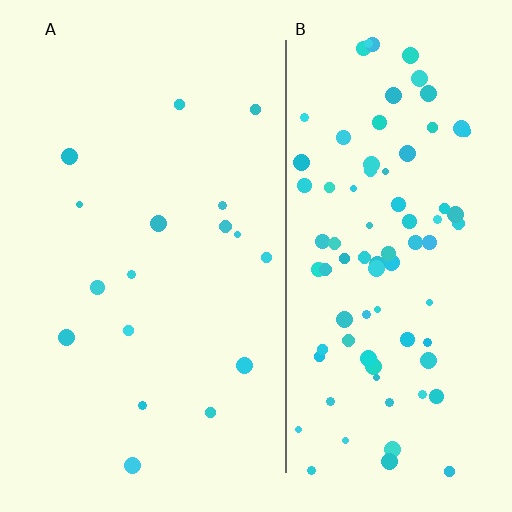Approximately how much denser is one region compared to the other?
Approximately 4.9× — region B over region A.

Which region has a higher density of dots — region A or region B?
B (the right).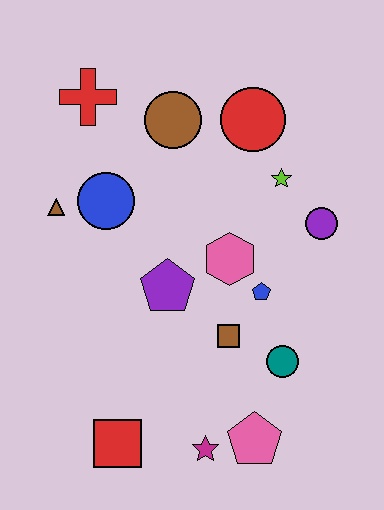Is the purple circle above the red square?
Yes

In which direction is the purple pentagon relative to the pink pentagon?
The purple pentagon is above the pink pentagon.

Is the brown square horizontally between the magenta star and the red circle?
Yes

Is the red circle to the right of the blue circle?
Yes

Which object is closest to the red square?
The magenta star is closest to the red square.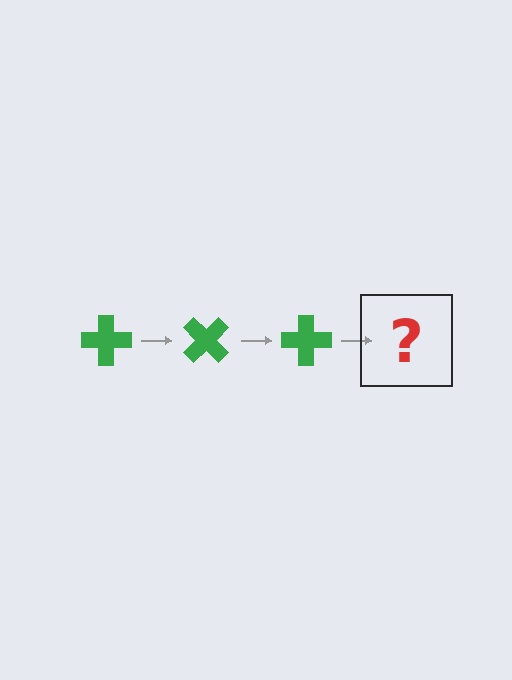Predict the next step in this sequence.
The next step is a green cross rotated 135 degrees.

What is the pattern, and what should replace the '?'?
The pattern is that the cross rotates 45 degrees each step. The '?' should be a green cross rotated 135 degrees.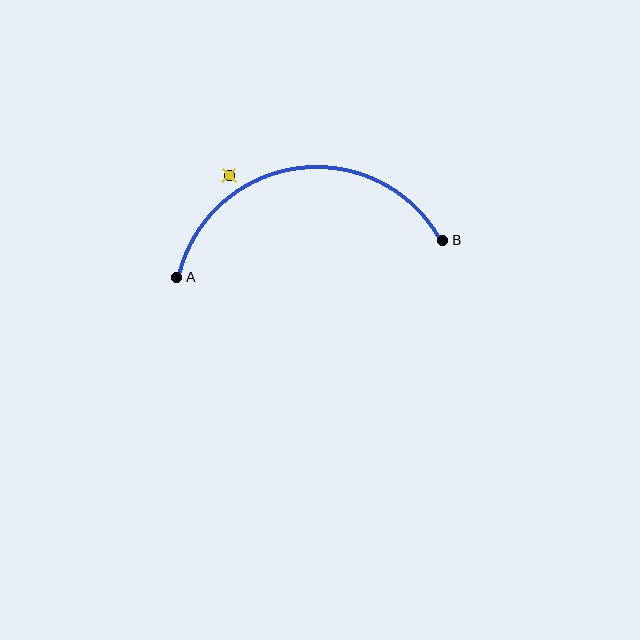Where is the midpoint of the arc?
The arc midpoint is the point on the curve farthest from the straight line joining A and B. It sits above that line.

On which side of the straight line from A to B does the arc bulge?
The arc bulges above the straight line connecting A and B.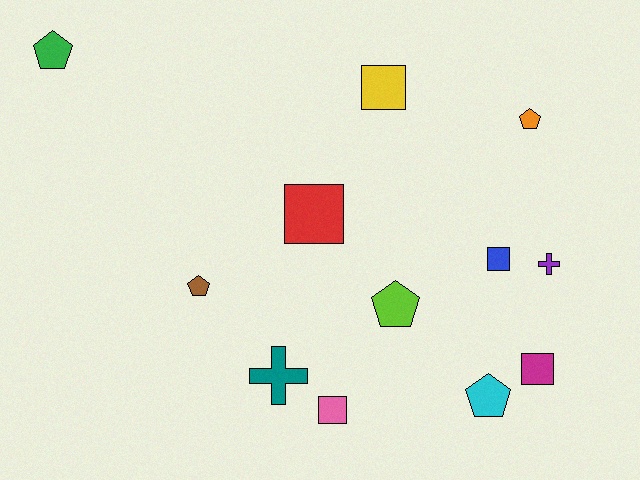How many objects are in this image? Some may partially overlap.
There are 12 objects.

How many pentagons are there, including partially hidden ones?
There are 5 pentagons.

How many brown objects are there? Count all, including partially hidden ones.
There is 1 brown object.